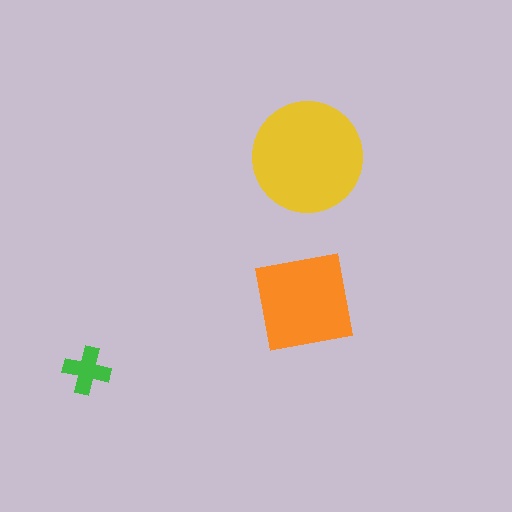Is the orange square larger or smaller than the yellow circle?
Smaller.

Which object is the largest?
The yellow circle.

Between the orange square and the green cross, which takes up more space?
The orange square.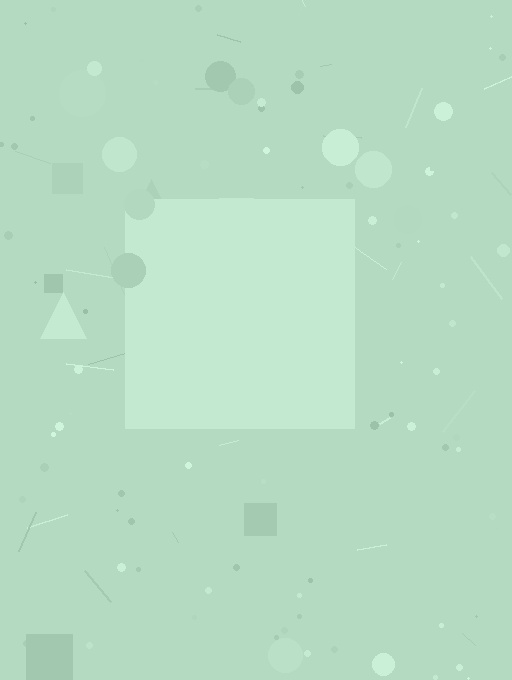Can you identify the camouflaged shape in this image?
The camouflaged shape is a square.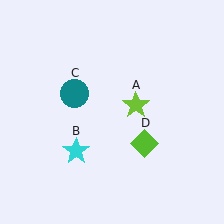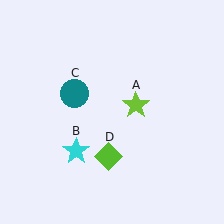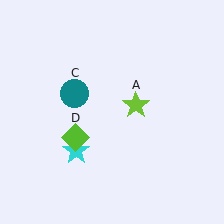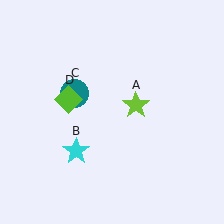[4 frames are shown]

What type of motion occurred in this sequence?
The lime diamond (object D) rotated clockwise around the center of the scene.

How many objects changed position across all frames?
1 object changed position: lime diamond (object D).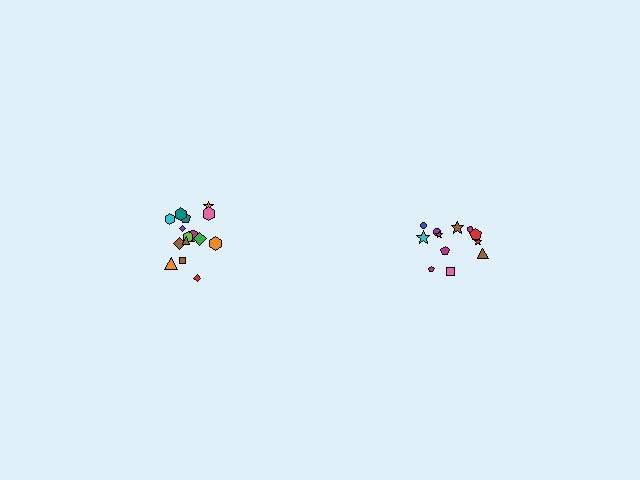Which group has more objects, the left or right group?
The left group.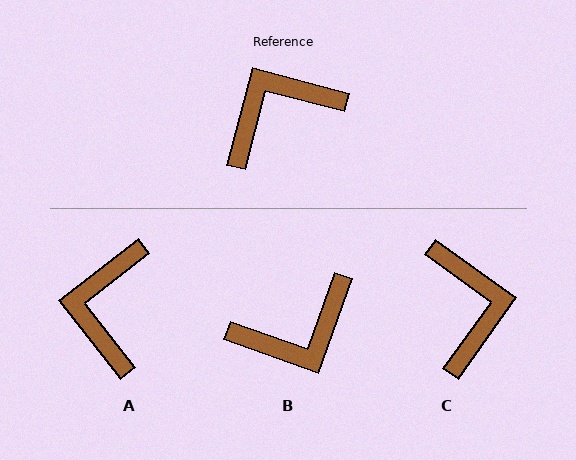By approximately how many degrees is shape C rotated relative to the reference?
Approximately 111 degrees clockwise.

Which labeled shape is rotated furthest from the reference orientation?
B, about 175 degrees away.